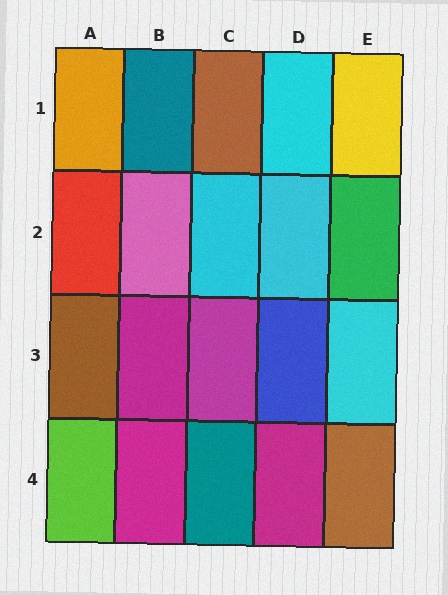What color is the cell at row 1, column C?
Brown.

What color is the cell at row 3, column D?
Blue.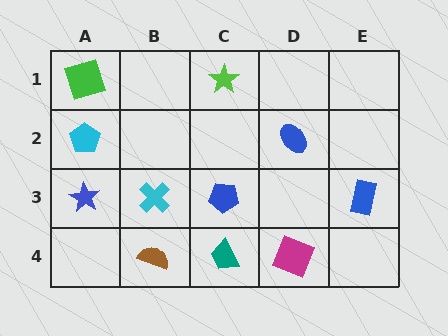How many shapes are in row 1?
2 shapes.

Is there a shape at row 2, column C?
No, that cell is empty.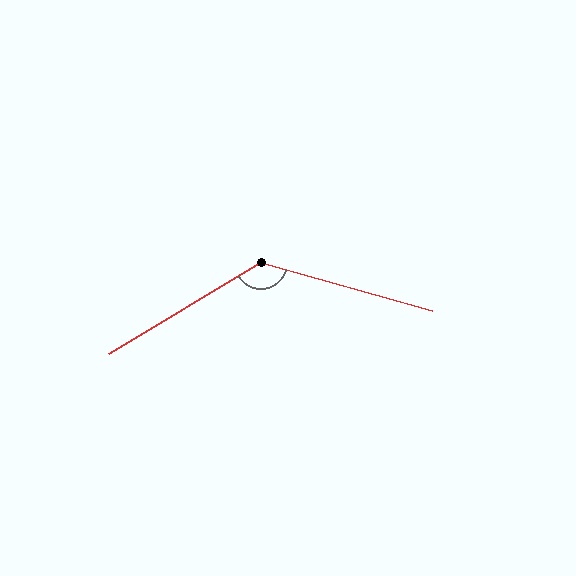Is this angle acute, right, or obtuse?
It is obtuse.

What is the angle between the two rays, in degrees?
Approximately 134 degrees.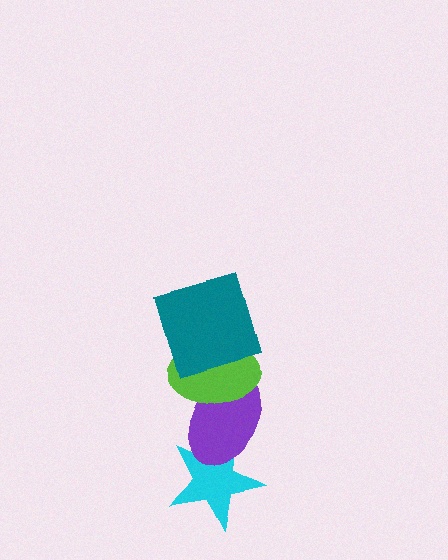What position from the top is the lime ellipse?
The lime ellipse is 2nd from the top.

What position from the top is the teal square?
The teal square is 1st from the top.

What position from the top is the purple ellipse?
The purple ellipse is 3rd from the top.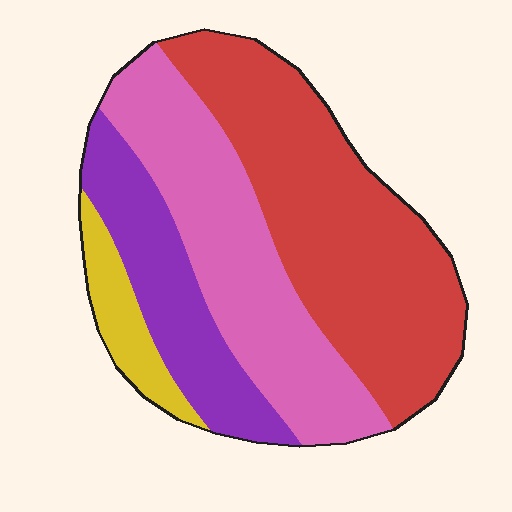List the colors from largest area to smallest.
From largest to smallest: red, pink, purple, yellow.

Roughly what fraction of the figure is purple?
Purple takes up about one fifth (1/5) of the figure.